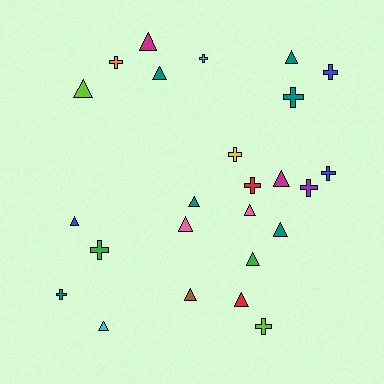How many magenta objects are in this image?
There are 2 magenta objects.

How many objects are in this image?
There are 25 objects.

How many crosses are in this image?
There are 11 crosses.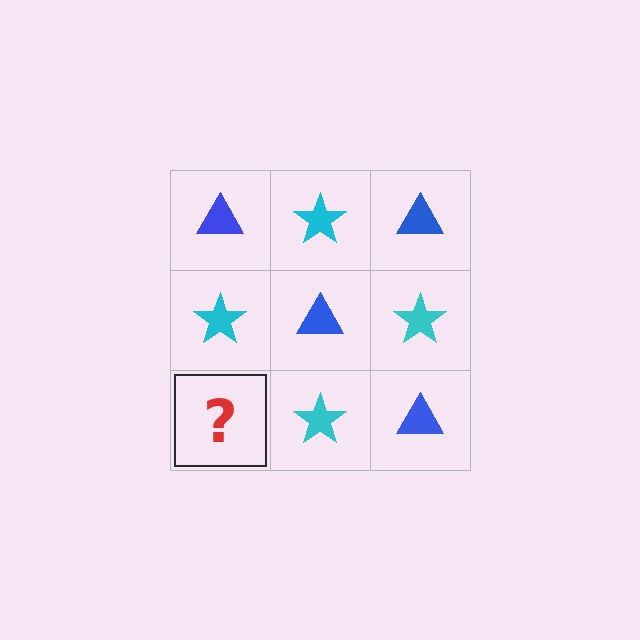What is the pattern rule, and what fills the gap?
The rule is that it alternates blue triangle and cyan star in a checkerboard pattern. The gap should be filled with a blue triangle.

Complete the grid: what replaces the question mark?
The question mark should be replaced with a blue triangle.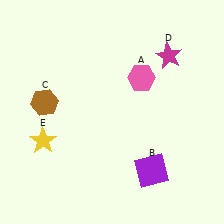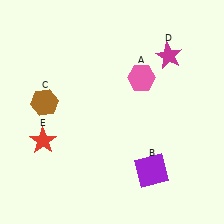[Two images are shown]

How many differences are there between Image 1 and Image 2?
There is 1 difference between the two images.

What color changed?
The star (E) changed from yellow in Image 1 to red in Image 2.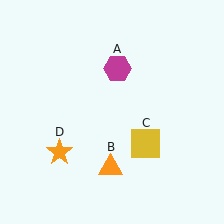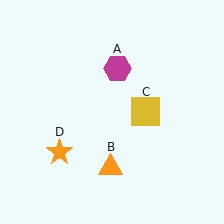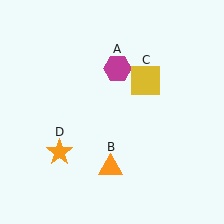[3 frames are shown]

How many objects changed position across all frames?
1 object changed position: yellow square (object C).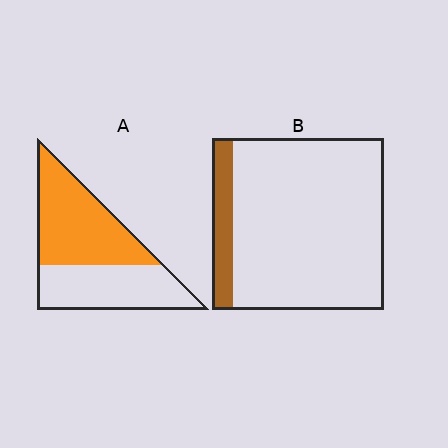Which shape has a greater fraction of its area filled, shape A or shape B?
Shape A.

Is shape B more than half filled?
No.